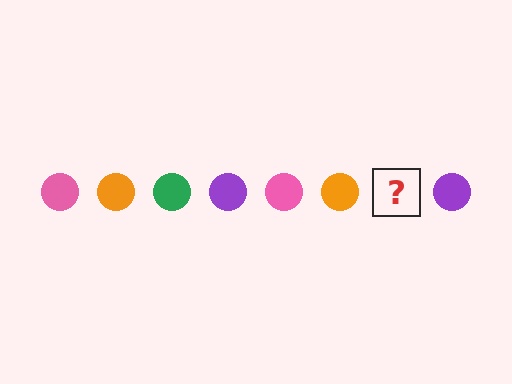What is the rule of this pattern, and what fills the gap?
The rule is that the pattern cycles through pink, orange, green, purple circles. The gap should be filled with a green circle.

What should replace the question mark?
The question mark should be replaced with a green circle.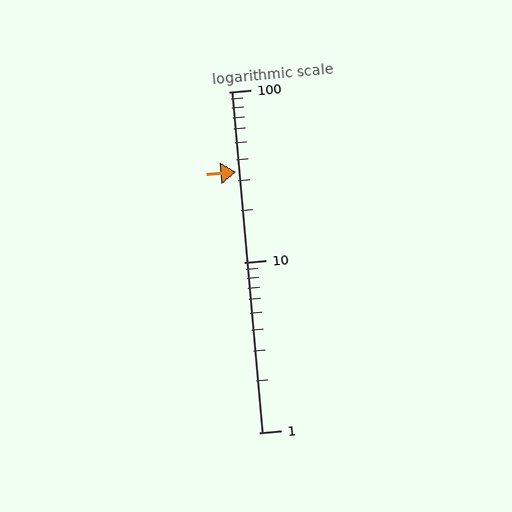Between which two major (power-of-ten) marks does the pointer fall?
The pointer is between 10 and 100.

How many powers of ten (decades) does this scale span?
The scale spans 2 decades, from 1 to 100.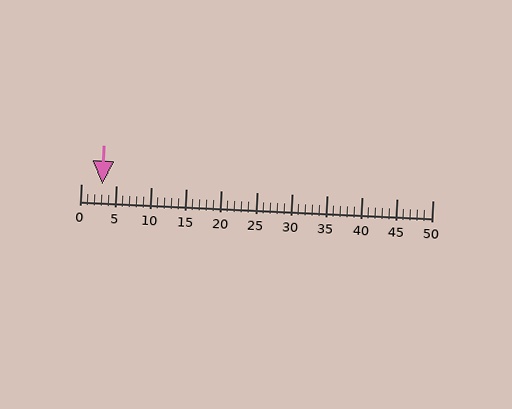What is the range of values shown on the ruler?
The ruler shows values from 0 to 50.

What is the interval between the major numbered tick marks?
The major tick marks are spaced 5 units apart.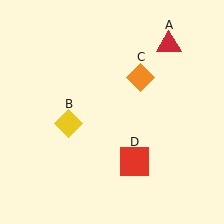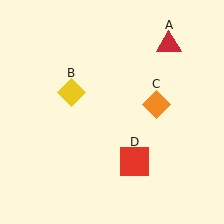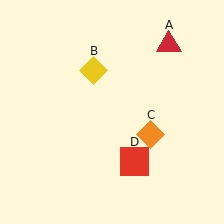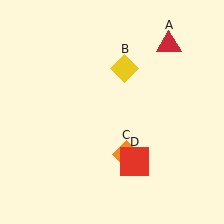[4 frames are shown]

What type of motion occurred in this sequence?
The yellow diamond (object B), orange diamond (object C) rotated clockwise around the center of the scene.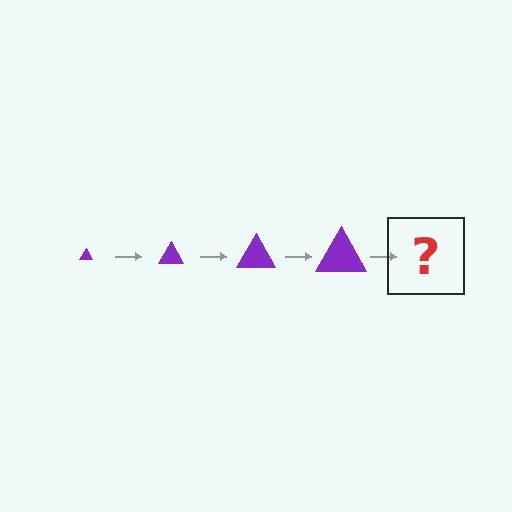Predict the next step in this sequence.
The next step is a purple triangle, larger than the previous one.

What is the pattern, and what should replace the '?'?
The pattern is that the triangle gets progressively larger each step. The '?' should be a purple triangle, larger than the previous one.